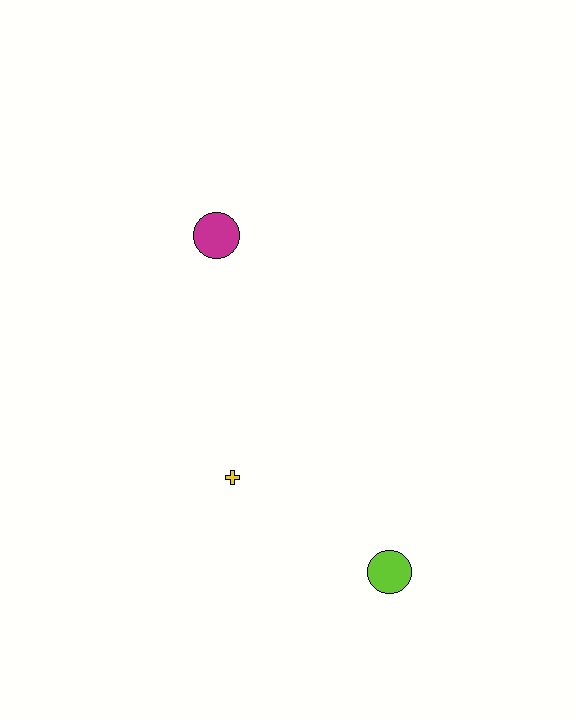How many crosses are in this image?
There is 1 cross.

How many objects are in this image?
There are 3 objects.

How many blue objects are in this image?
There are no blue objects.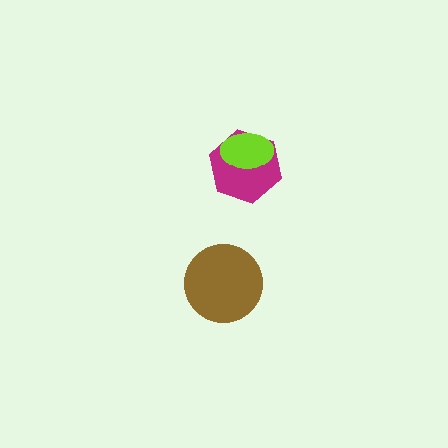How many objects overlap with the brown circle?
0 objects overlap with the brown circle.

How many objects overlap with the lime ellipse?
1 object overlaps with the lime ellipse.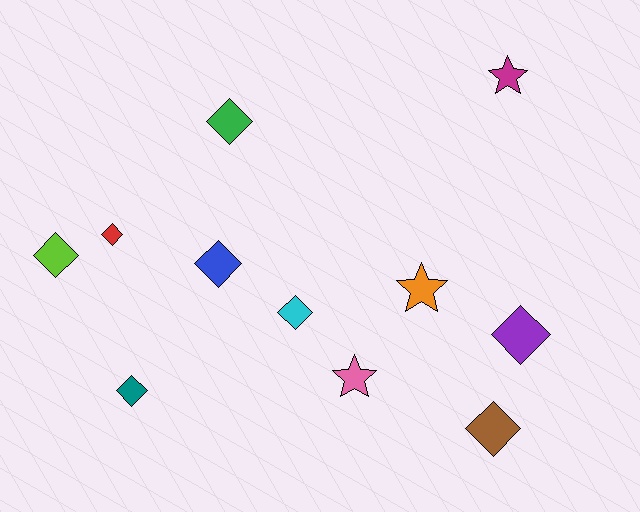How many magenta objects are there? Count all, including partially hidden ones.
There is 1 magenta object.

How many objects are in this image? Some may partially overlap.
There are 11 objects.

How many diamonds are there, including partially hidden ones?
There are 8 diamonds.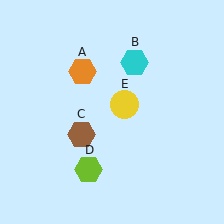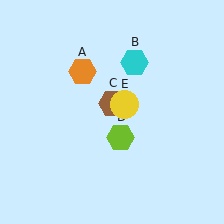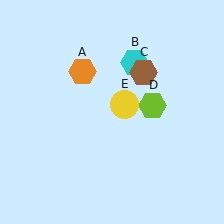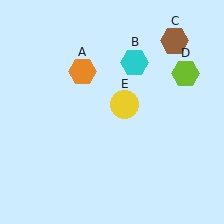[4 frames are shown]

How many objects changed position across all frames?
2 objects changed position: brown hexagon (object C), lime hexagon (object D).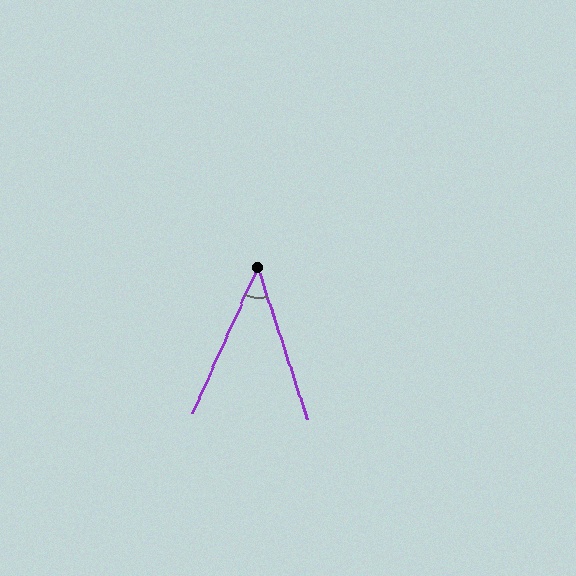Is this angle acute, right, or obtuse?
It is acute.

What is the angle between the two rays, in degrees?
Approximately 42 degrees.